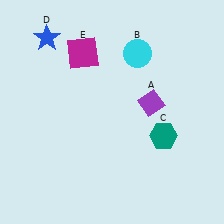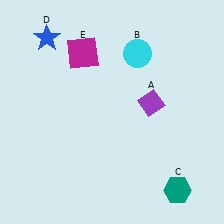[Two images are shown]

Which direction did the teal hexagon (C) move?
The teal hexagon (C) moved down.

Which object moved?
The teal hexagon (C) moved down.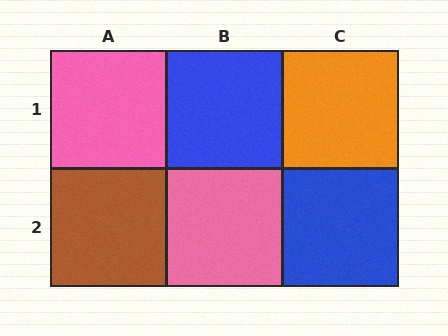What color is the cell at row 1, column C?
Orange.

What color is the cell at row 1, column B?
Blue.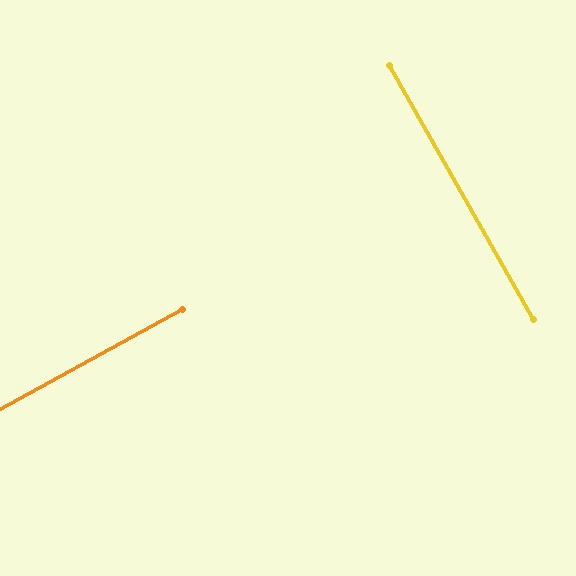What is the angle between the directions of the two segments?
Approximately 89 degrees.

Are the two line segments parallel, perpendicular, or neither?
Perpendicular — they meet at approximately 89°.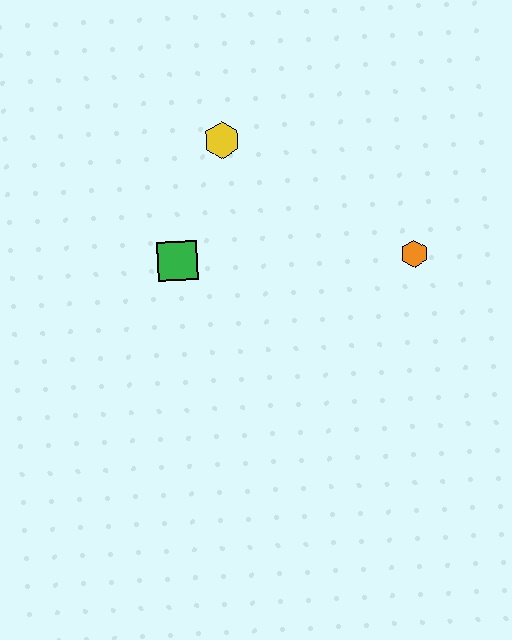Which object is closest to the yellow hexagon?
The green square is closest to the yellow hexagon.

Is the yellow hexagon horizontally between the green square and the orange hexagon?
Yes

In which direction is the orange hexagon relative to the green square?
The orange hexagon is to the right of the green square.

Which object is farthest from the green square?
The orange hexagon is farthest from the green square.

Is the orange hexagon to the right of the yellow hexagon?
Yes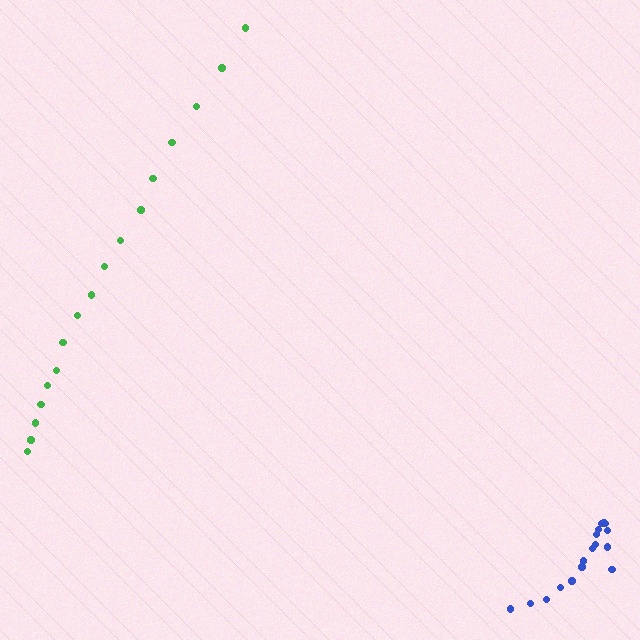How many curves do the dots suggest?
There are 2 distinct paths.